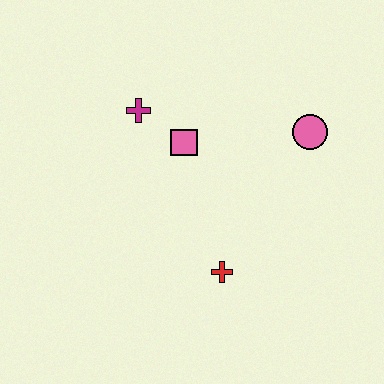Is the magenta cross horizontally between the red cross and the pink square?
No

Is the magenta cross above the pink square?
Yes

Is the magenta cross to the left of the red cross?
Yes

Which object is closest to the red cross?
The pink square is closest to the red cross.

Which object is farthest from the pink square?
The red cross is farthest from the pink square.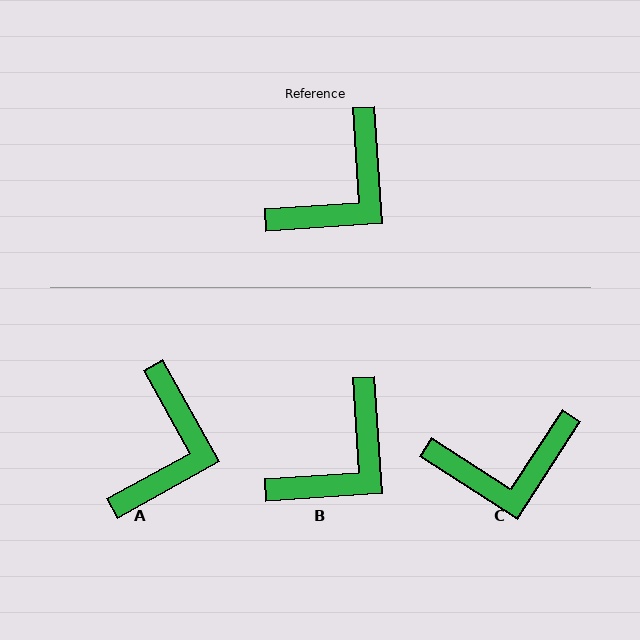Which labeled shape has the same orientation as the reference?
B.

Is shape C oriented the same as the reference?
No, it is off by about 37 degrees.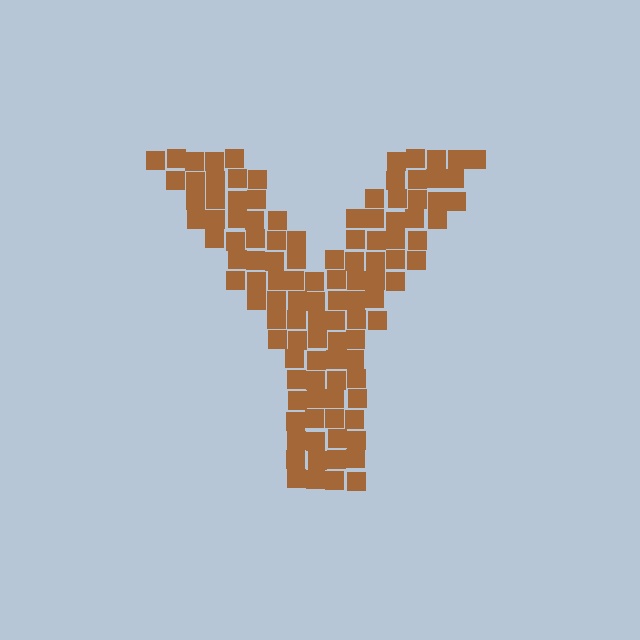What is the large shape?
The large shape is the letter Y.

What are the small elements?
The small elements are squares.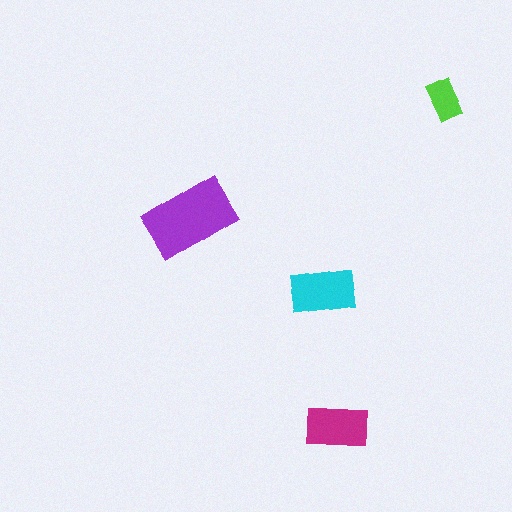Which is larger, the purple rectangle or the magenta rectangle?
The purple one.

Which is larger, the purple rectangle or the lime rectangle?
The purple one.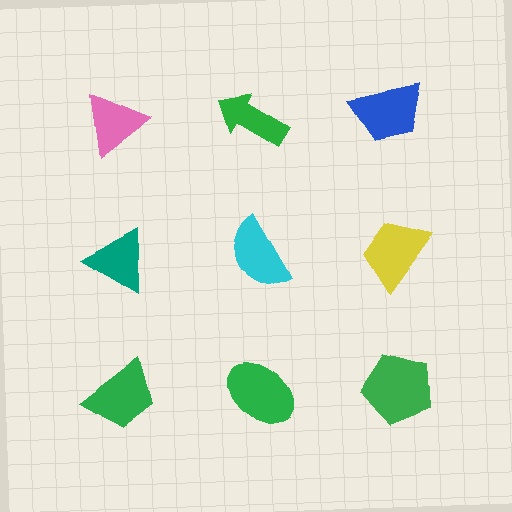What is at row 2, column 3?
A yellow trapezoid.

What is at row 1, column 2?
A green arrow.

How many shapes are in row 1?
3 shapes.